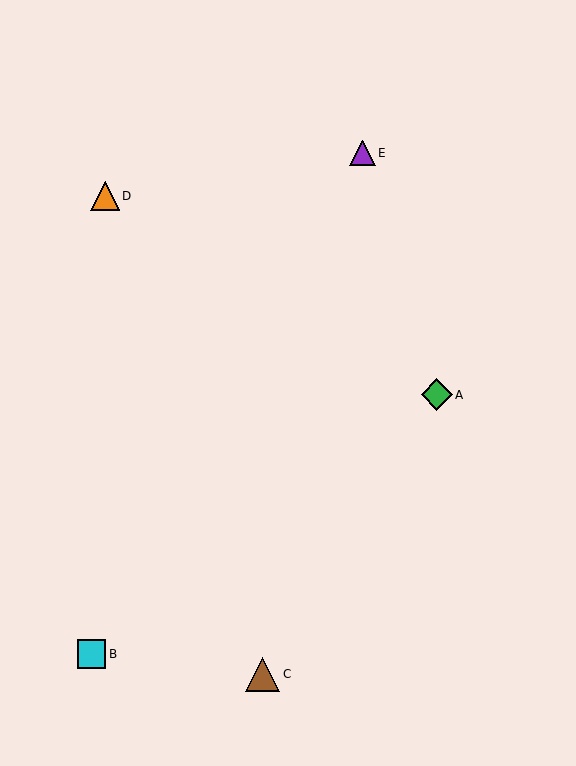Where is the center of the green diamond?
The center of the green diamond is at (437, 395).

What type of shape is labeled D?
Shape D is an orange triangle.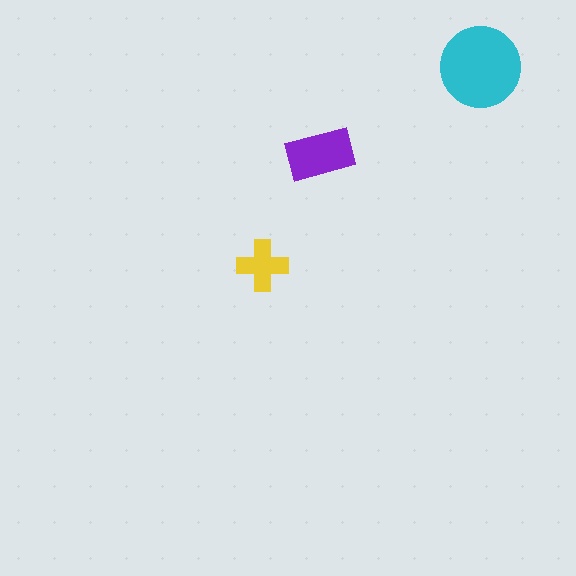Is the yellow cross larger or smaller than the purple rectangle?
Smaller.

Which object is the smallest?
The yellow cross.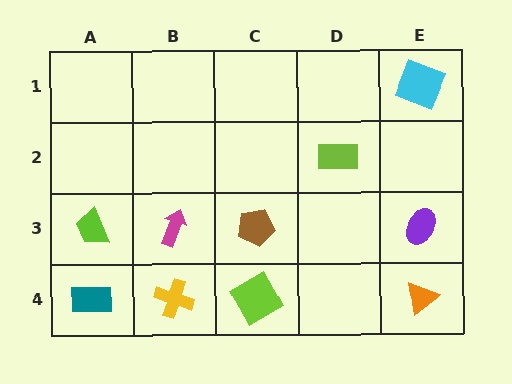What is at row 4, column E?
An orange triangle.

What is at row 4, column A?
A teal rectangle.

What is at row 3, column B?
A magenta arrow.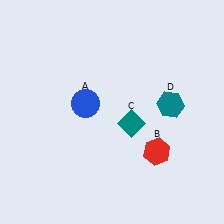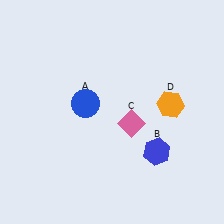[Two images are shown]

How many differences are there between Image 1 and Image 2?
There are 3 differences between the two images.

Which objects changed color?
B changed from red to blue. C changed from teal to pink. D changed from teal to orange.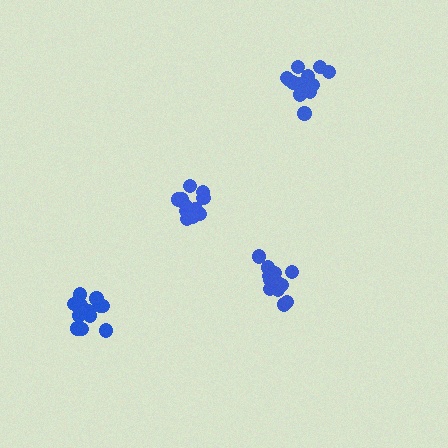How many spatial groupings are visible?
There are 4 spatial groupings.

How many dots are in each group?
Group 1: 12 dots, Group 2: 12 dots, Group 3: 15 dots, Group 4: 16 dots (55 total).